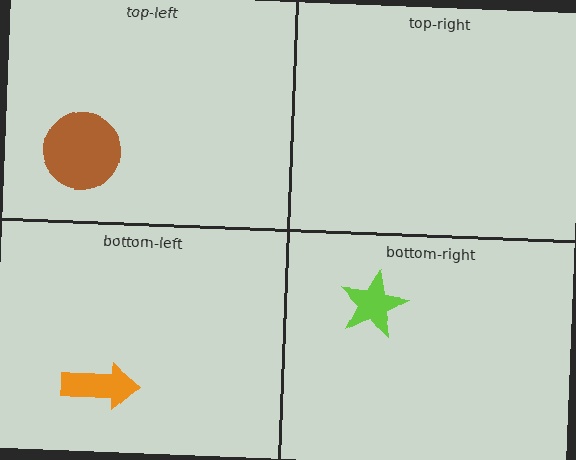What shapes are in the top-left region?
The brown circle.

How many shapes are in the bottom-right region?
1.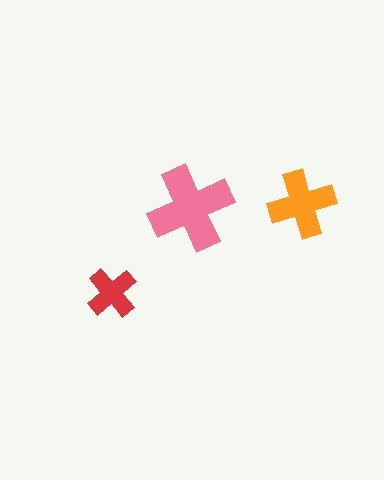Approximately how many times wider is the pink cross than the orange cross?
About 1.5 times wider.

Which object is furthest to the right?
The orange cross is rightmost.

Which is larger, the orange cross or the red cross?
The orange one.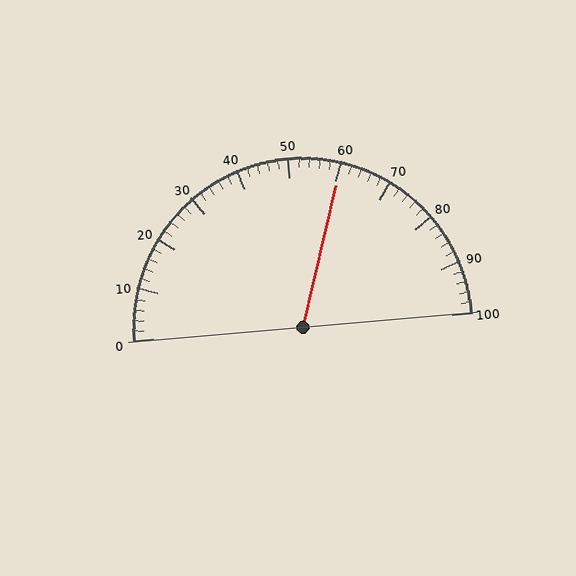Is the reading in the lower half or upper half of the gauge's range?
The reading is in the upper half of the range (0 to 100).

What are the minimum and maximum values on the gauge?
The gauge ranges from 0 to 100.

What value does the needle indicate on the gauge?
The needle indicates approximately 60.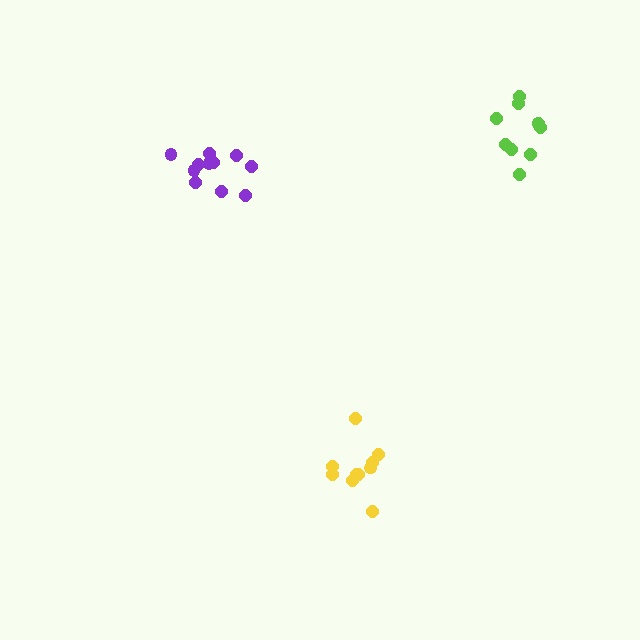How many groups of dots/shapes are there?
There are 3 groups.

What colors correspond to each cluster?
The clusters are colored: lime, yellow, purple.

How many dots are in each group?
Group 1: 10 dots, Group 2: 10 dots, Group 3: 11 dots (31 total).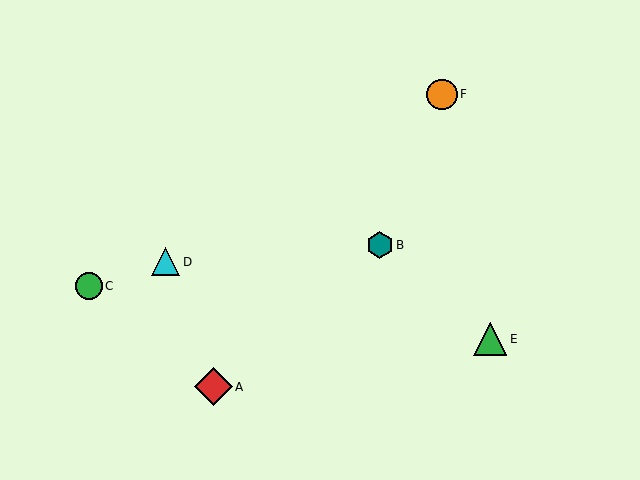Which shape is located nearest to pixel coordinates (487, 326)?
The green triangle (labeled E) at (490, 339) is nearest to that location.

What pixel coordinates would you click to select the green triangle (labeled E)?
Click at (490, 339) to select the green triangle E.